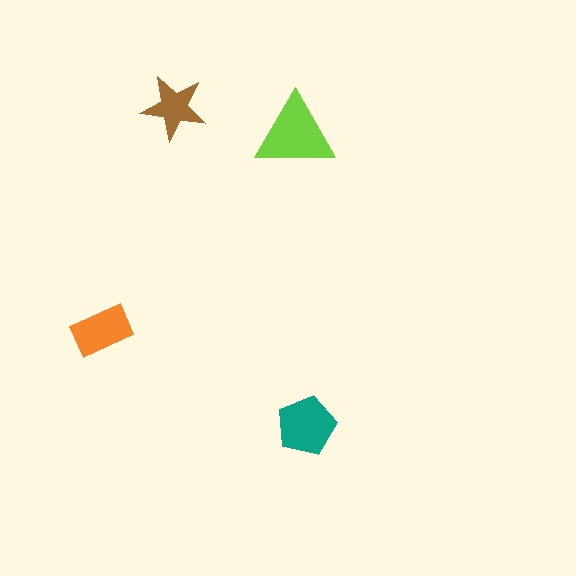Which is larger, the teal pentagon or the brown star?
The teal pentagon.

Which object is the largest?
The lime triangle.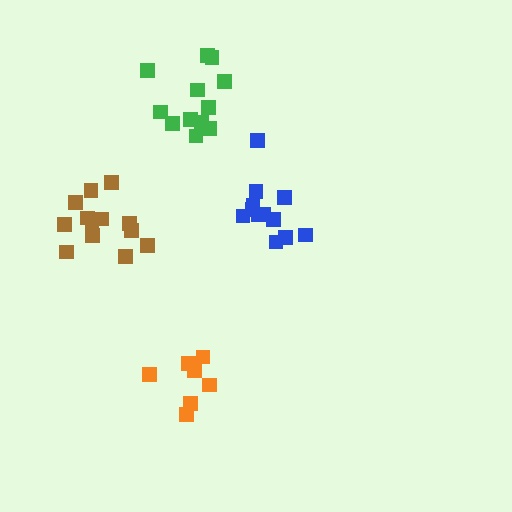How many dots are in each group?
Group 1: 12 dots, Group 2: 13 dots, Group 3: 12 dots, Group 4: 7 dots (44 total).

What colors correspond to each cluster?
The clusters are colored: green, brown, blue, orange.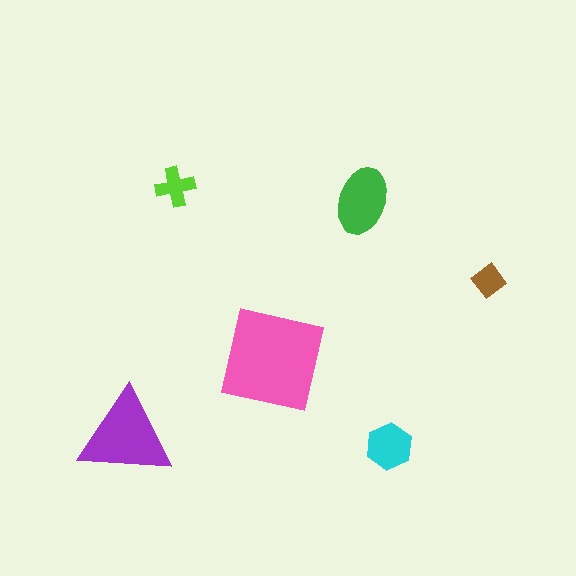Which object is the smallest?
The brown diamond.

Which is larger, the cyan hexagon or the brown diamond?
The cyan hexagon.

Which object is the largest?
The pink square.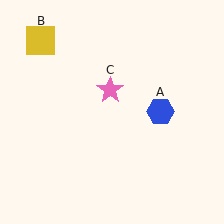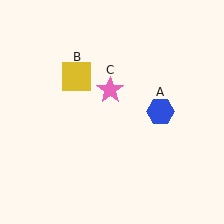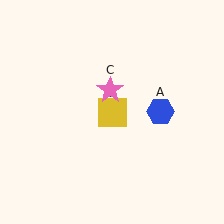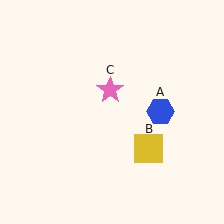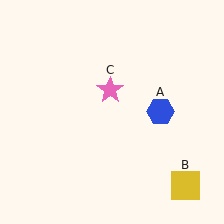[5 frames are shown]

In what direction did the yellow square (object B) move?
The yellow square (object B) moved down and to the right.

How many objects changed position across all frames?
1 object changed position: yellow square (object B).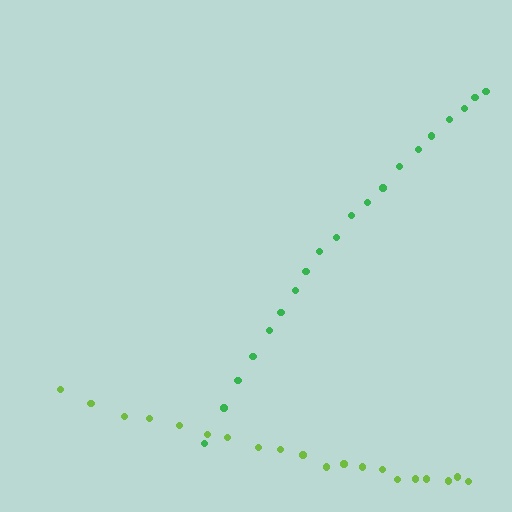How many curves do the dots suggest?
There are 2 distinct paths.